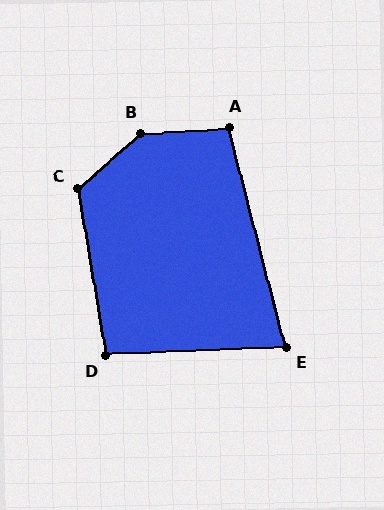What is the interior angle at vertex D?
Approximately 97 degrees (obtuse).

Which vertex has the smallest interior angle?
E, at approximately 78 degrees.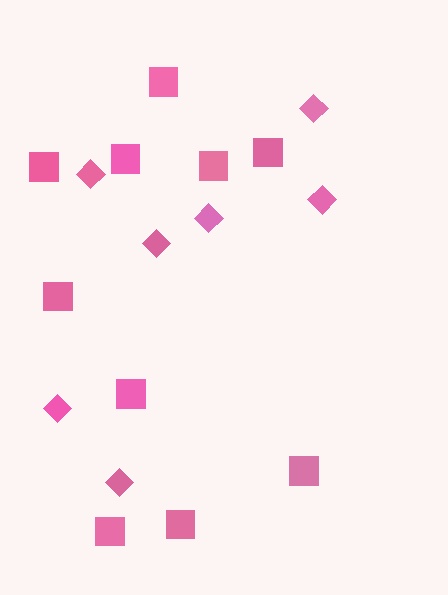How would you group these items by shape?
There are 2 groups: one group of squares (10) and one group of diamonds (7).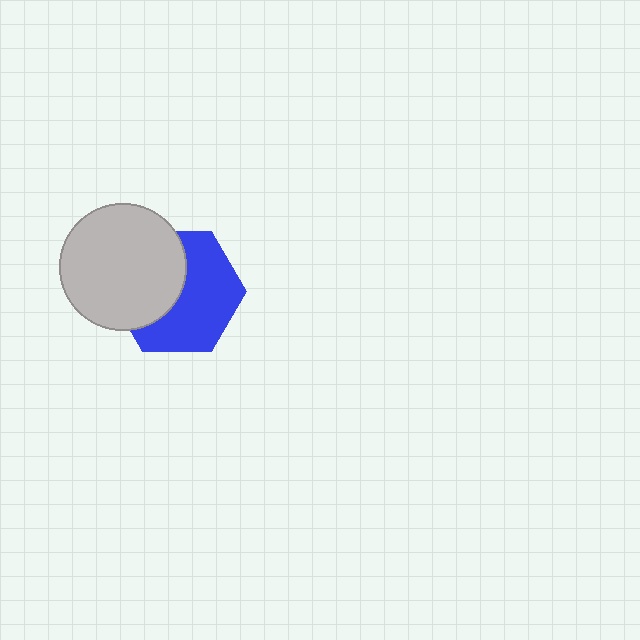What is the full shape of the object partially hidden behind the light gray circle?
The partially hidden object is a blue hexagon.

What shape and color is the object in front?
The object in front is a light gray circle.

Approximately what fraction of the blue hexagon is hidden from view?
Roughly 43% of the blue hexagon is hidden behind the light gray circle.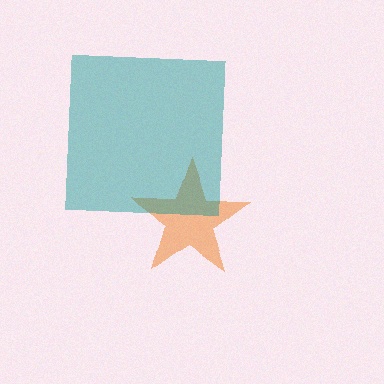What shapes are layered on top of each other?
The layered shapes are: an orange star, a teal square.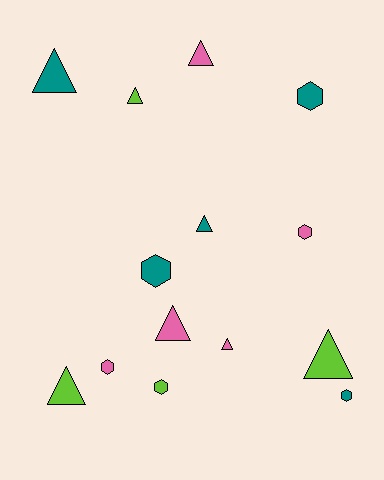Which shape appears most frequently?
Triangle, with 8 objects.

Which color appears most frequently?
Teal, with 5 objects.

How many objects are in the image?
There are 14 objects.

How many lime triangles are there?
There are 3 lime triangles.